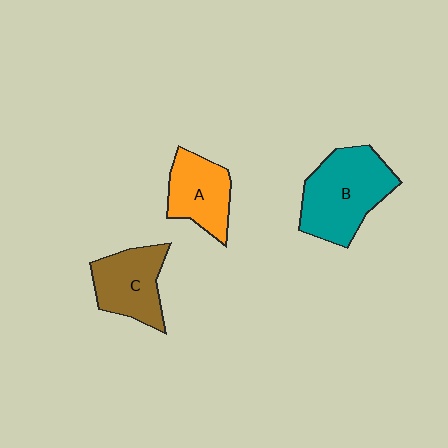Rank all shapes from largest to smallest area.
From largest to smallest: B (teal), C (brown), A (orange).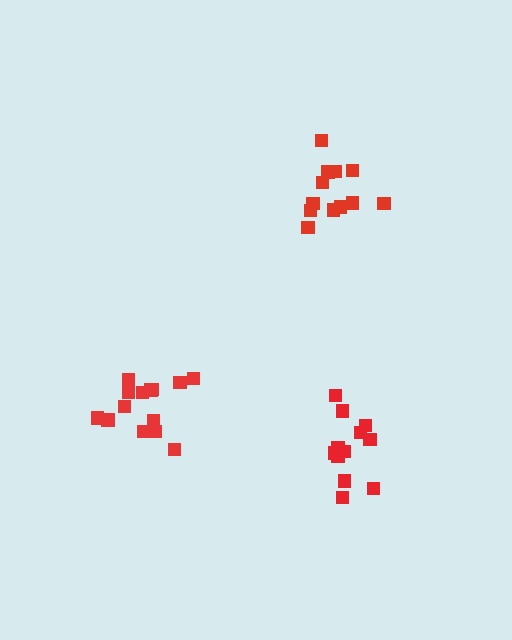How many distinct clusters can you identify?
There are 3 distinct clusters.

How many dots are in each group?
Group 1: 14 dots, Group 2: 12 dots, Group 3: 12 dots (38 total).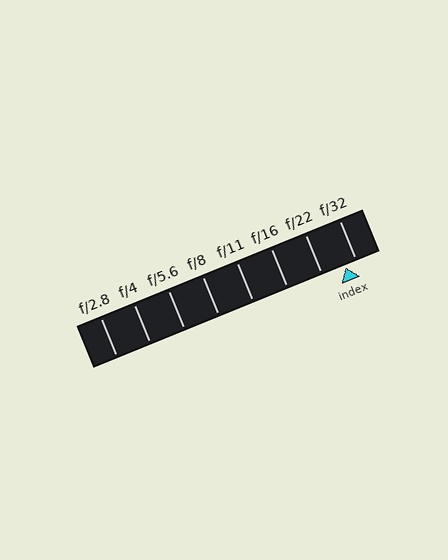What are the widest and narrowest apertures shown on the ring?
The widest aperture shown is f/2.8 and the narrowest is f/32.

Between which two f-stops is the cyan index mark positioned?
The index mark is between f/22 and f/32.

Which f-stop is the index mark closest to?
The index mark is closest to f/32.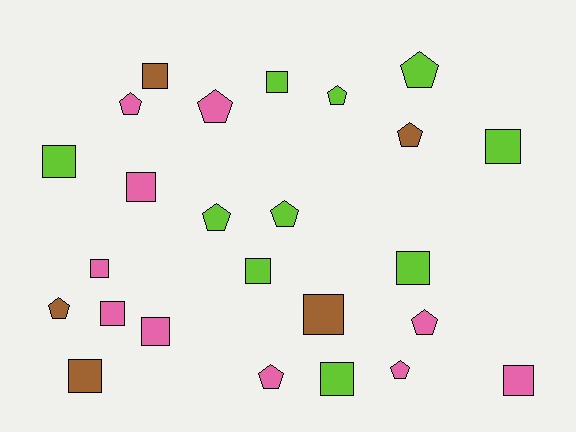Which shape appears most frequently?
Square, with 14 objects.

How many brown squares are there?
There are 3 brown squares.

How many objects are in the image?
There are 25 objects.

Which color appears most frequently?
Lime, with 10 objects.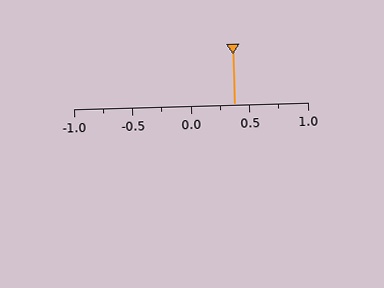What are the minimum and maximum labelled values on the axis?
The axis runs from -1.0 to 1.0.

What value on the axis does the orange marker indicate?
The marker indicates approximately 0.38.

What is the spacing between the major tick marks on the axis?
The major ticks are spaced 0.5 apart.